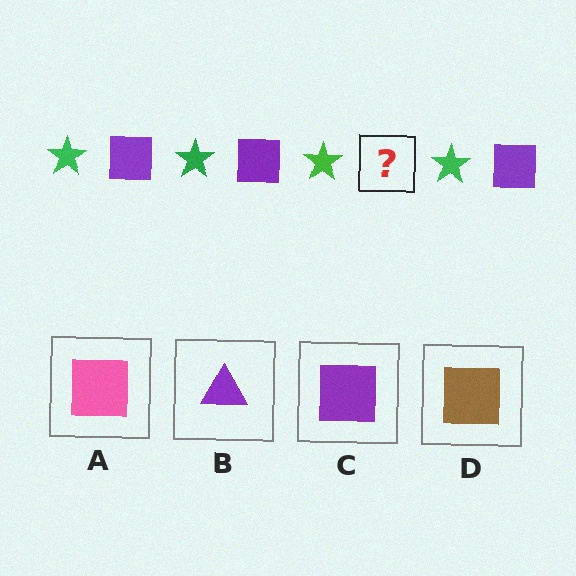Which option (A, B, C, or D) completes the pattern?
C.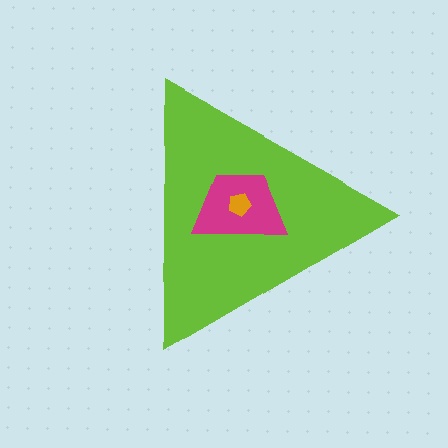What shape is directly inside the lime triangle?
The magenta trapezoid.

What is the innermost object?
The orange pentagon.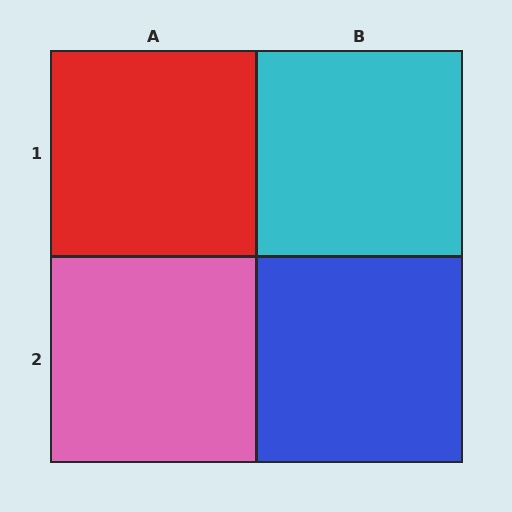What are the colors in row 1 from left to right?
Red, cyan.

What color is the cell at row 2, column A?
Pink.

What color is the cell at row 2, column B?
Blue.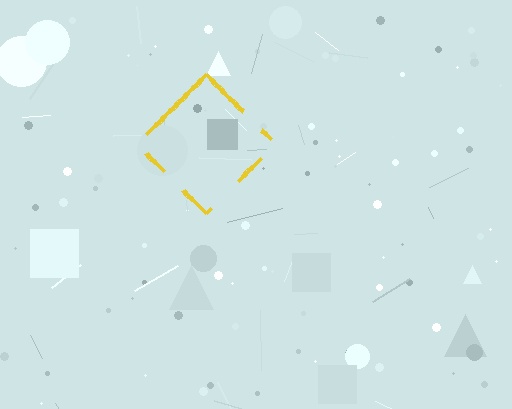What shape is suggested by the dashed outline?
The dashed outline suggests a diamond.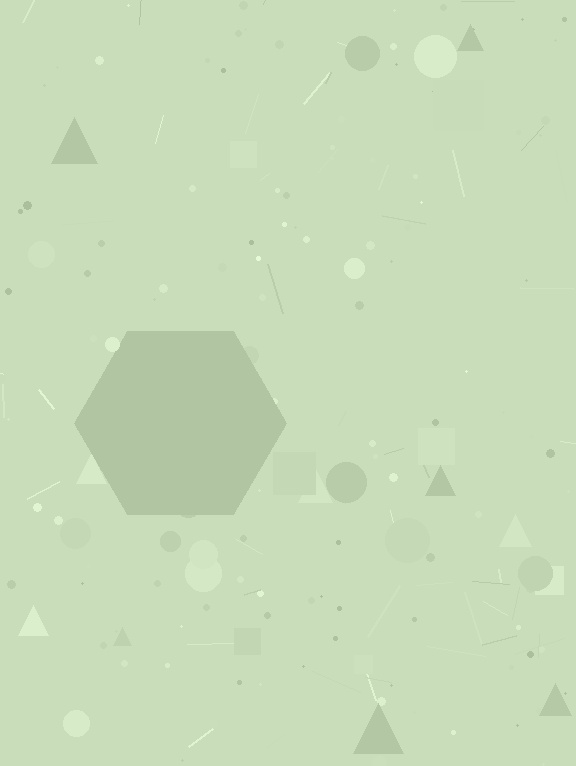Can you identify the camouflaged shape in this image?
The camouflaged shape is a hexagon.